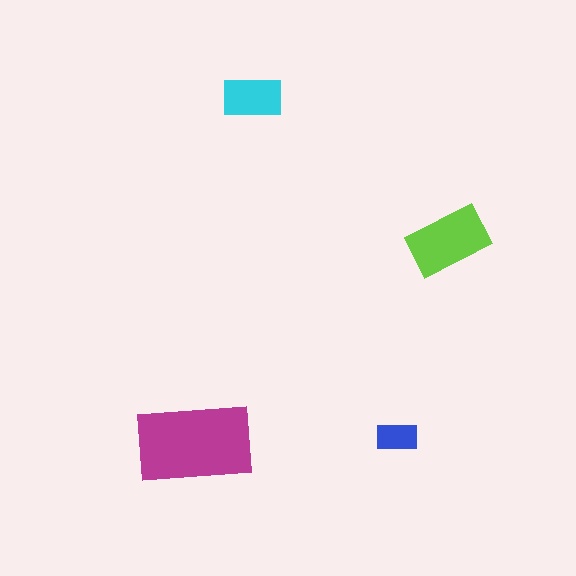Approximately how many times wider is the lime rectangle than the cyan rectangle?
About 1.5 times wider.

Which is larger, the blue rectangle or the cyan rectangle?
The cyan one.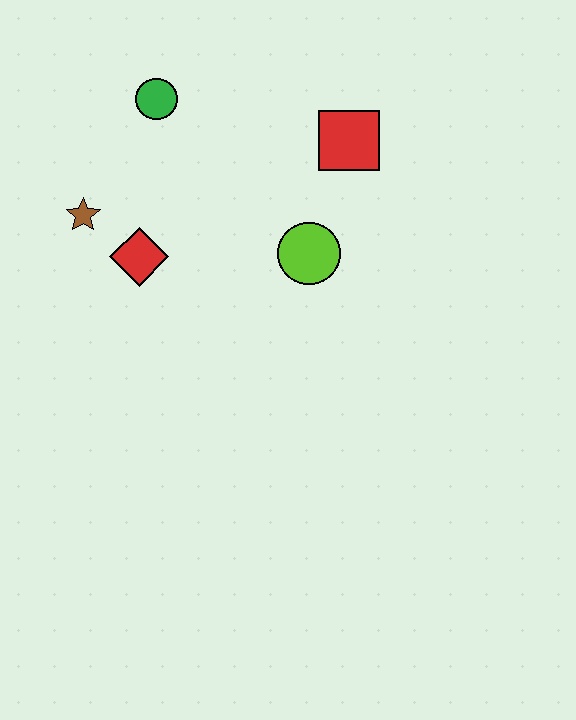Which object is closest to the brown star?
The red diamond is closest to the brown star.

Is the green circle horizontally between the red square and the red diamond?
Yes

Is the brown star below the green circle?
Yes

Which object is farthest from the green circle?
The lime circle is farthest from the green circle.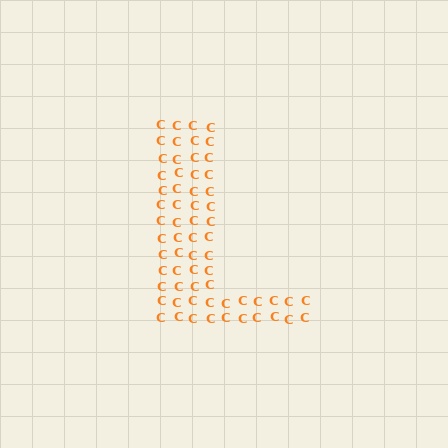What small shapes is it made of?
It is made of small letter C's.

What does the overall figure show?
The overall figure shows the letter L.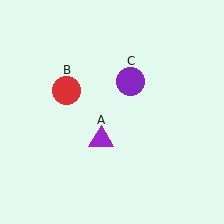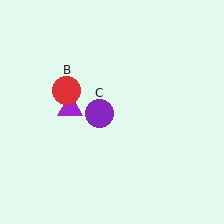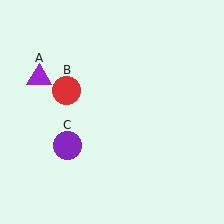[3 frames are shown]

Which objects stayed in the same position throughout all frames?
Red circle (object B) remained stationary.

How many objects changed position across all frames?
2 objects changed position: purple triangle (object A), purple circle (object C).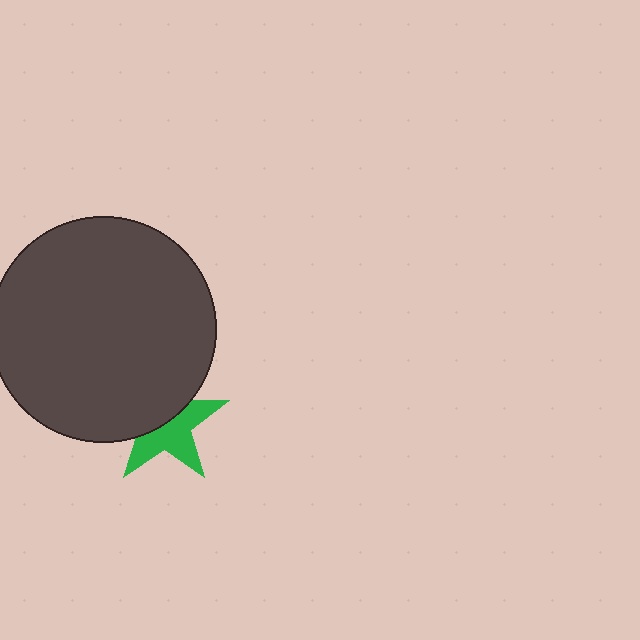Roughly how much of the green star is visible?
About half of it is visible (roughly 53%).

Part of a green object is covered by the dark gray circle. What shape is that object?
It is a star.